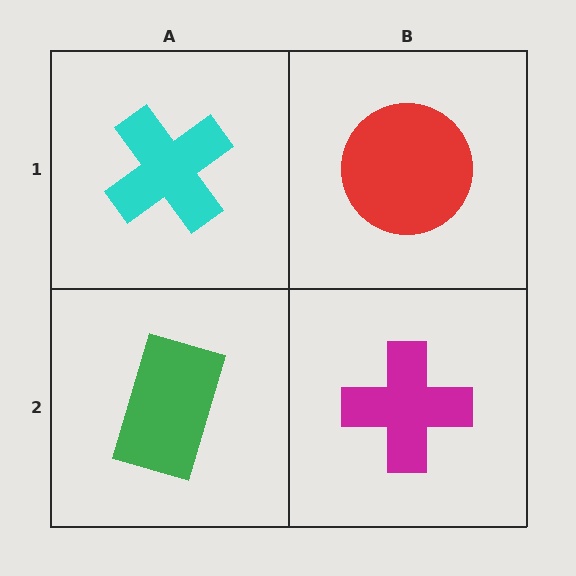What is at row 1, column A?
A cyan cross.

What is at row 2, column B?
A magenta cross.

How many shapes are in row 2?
2 shapes.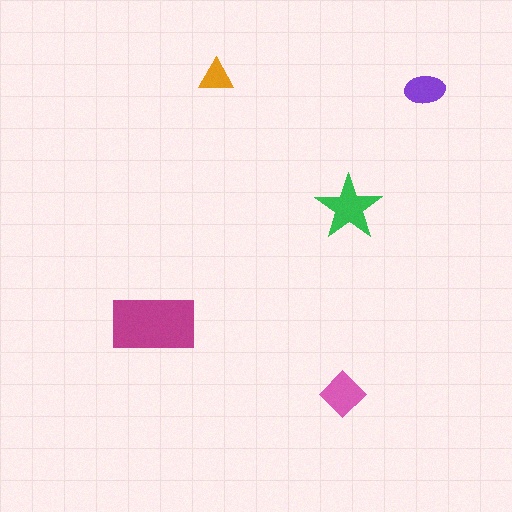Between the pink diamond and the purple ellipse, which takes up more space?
The pink diamond.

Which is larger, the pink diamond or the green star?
The green star.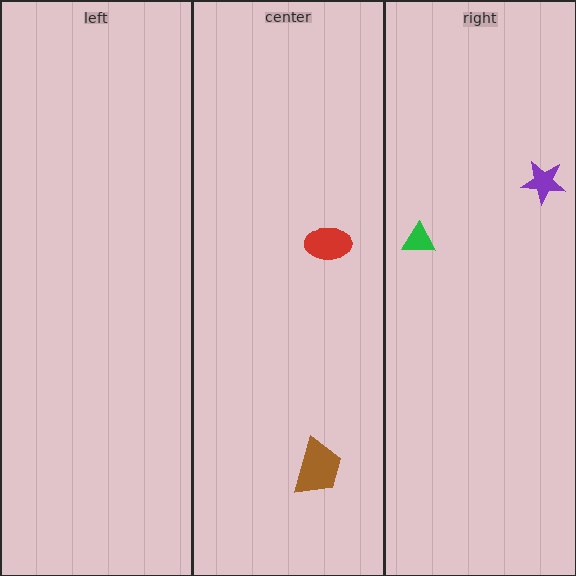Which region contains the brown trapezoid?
The center region.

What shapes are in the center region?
The red ellipse, the brown trapezoid.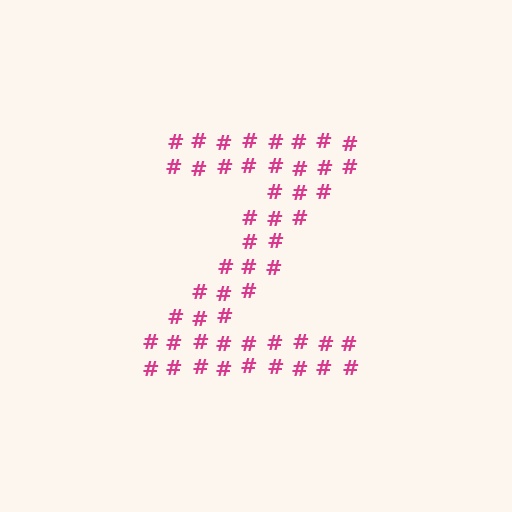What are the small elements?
The small elements are hash symbols.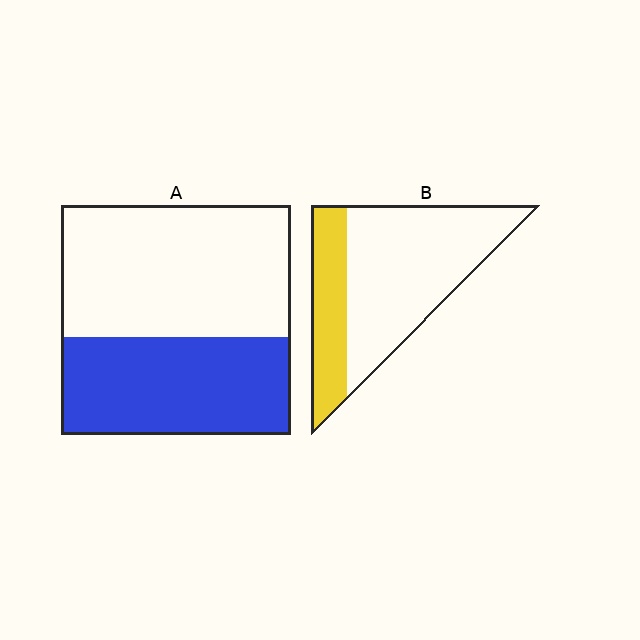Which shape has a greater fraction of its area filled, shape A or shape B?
Shape A.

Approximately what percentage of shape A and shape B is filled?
A is approximately 45% and B is approximately 30%.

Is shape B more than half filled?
No.